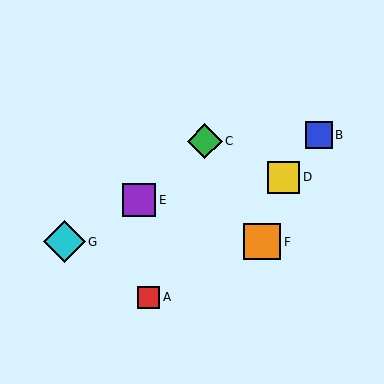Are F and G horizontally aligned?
Yes, both are at y≈242.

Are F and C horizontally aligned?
No, F is at y≈242 and C is at y≈141.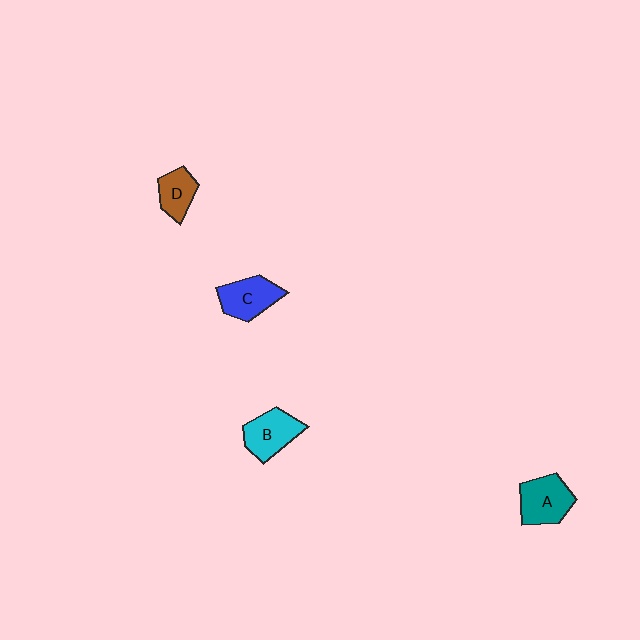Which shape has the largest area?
Shape A (teal).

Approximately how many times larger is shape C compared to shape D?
Approximately 1.4 times.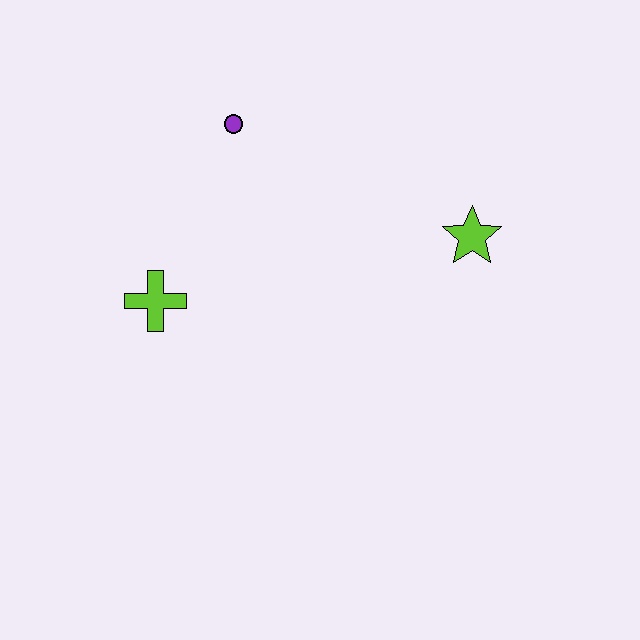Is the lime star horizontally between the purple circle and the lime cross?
No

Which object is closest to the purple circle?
The lime cross is closest to the purple circle.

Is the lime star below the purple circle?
Yes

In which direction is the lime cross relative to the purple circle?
The lime cross is below the purple circle.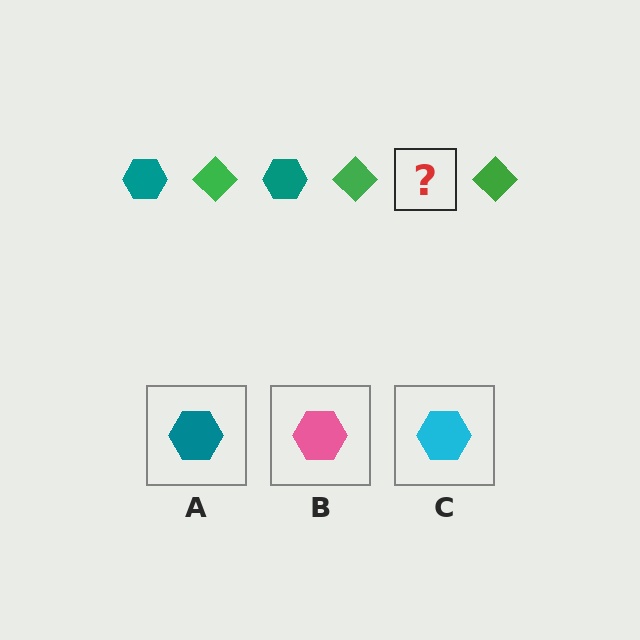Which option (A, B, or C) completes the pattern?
A.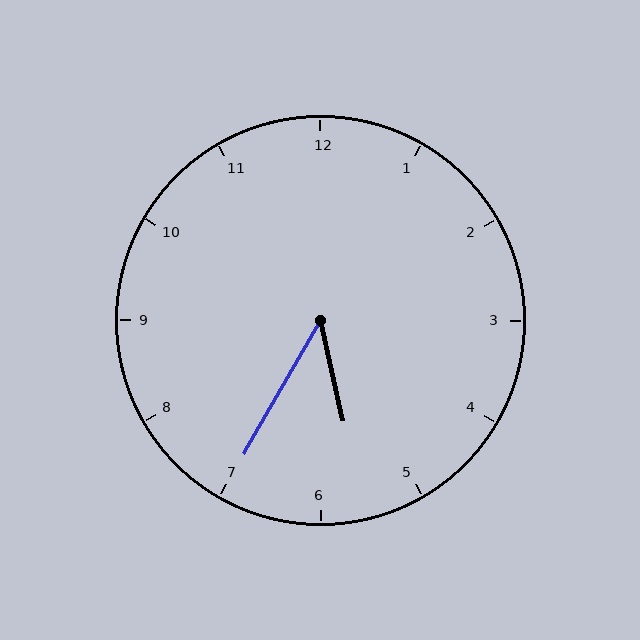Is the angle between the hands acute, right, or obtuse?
It is acute.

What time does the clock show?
5:35.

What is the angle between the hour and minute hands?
Approximately 42 degrees.